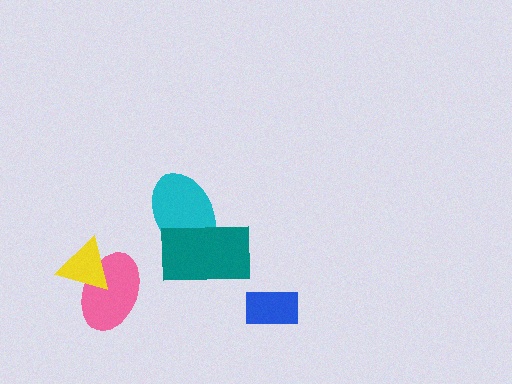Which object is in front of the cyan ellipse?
The teal rectangle is in front of the cyan ellipse.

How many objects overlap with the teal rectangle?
1 object overlaps with the teal rectangle.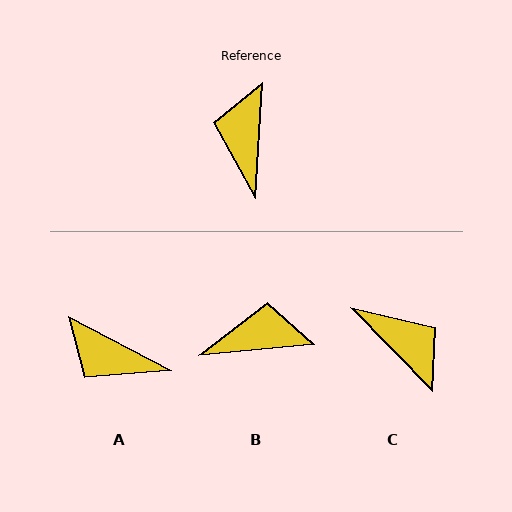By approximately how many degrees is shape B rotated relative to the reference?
Approximately 81 degrees clockwise.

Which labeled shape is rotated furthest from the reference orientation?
C, about 132 degrees away.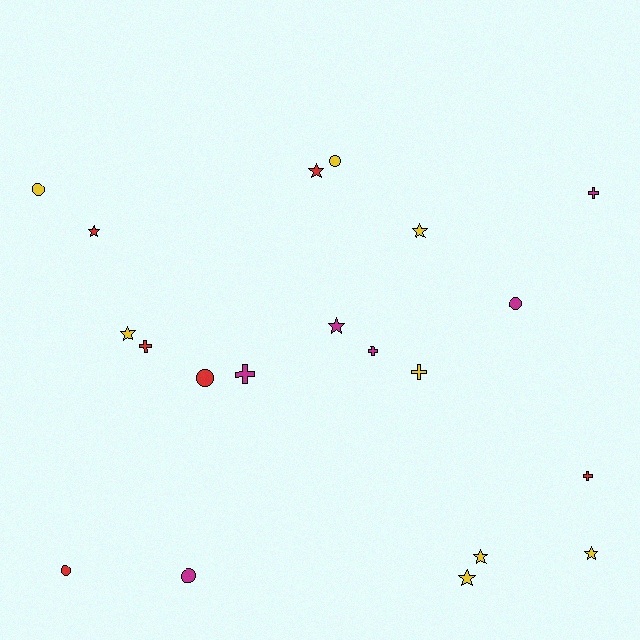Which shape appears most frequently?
Star, with 8 objects.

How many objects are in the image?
There are 20 objects.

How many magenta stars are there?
There is 1 magenta star.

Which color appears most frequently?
Yellow, with 8 objects.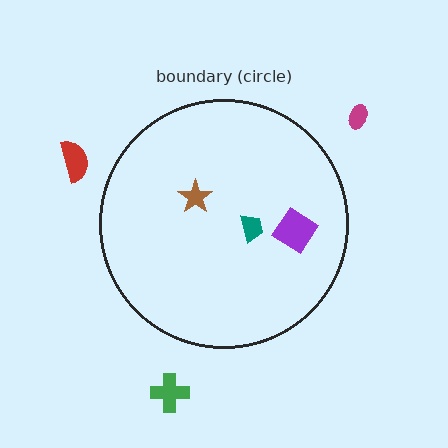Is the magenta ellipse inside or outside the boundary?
Outside.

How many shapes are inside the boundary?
3 inside, 3 outside.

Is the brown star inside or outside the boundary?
Inside.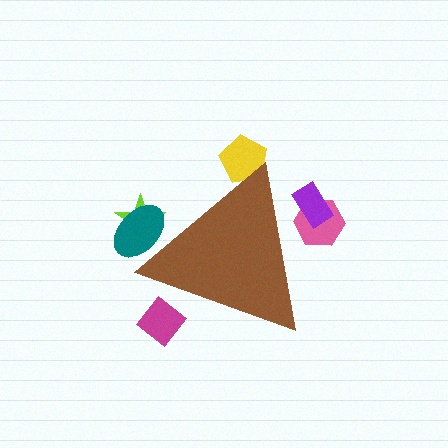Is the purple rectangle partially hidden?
Yes, the purple rectangle is partially hidden behind the brown triangle.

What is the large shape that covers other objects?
A brown triangle.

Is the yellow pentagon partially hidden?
Yes, the yellow pentagon is partially hidden behind the brown triangle.